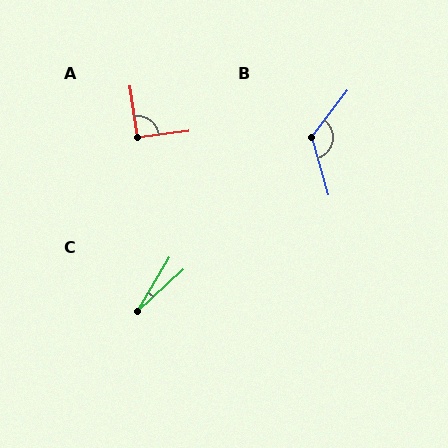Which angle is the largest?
B, at approximately 127 degrees.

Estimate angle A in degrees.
Approximately 91 degrees.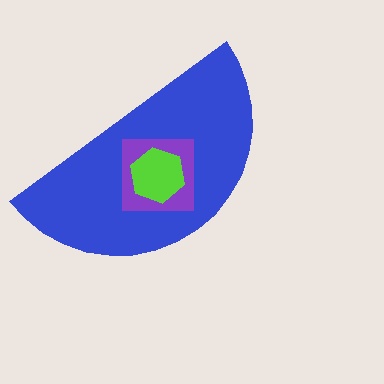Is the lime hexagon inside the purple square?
Yes.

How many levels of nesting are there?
3.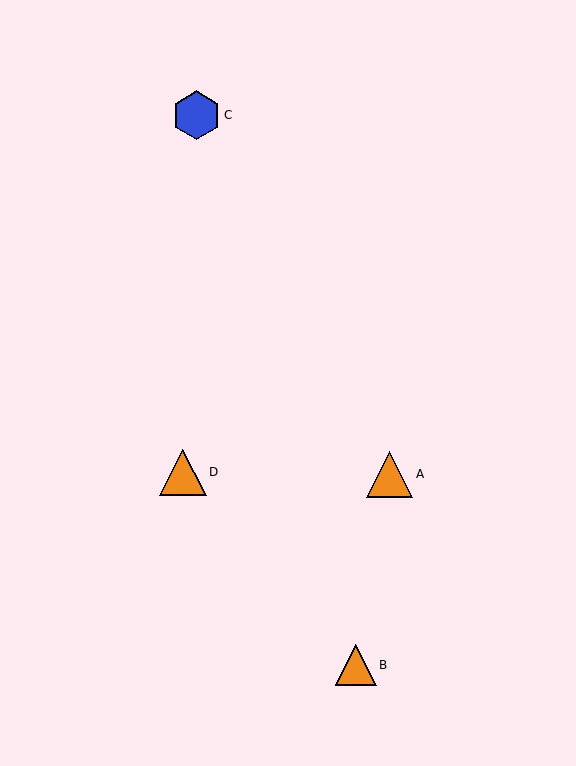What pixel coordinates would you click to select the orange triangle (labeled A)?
Click at (389, 474) to select the orange triangle A.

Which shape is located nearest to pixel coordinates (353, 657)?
The orange triangle (labeled B) at (356, 665) is nearest to that location.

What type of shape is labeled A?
Shape A is an orange triangle.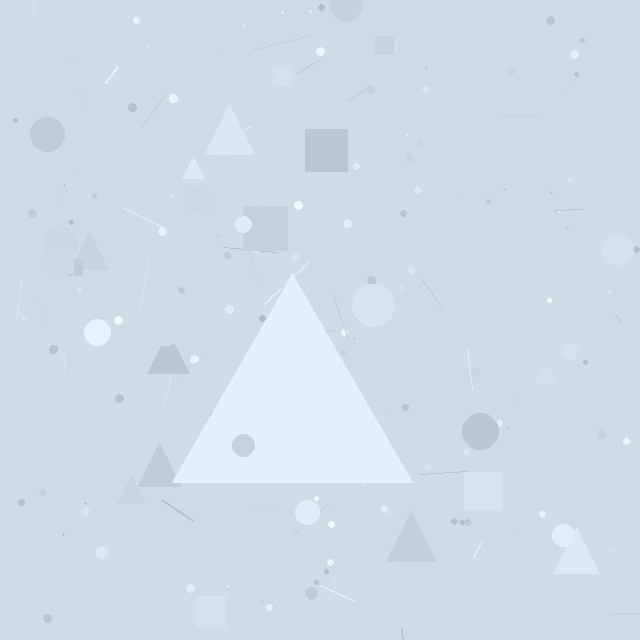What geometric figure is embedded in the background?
A triangle is embedded in the background.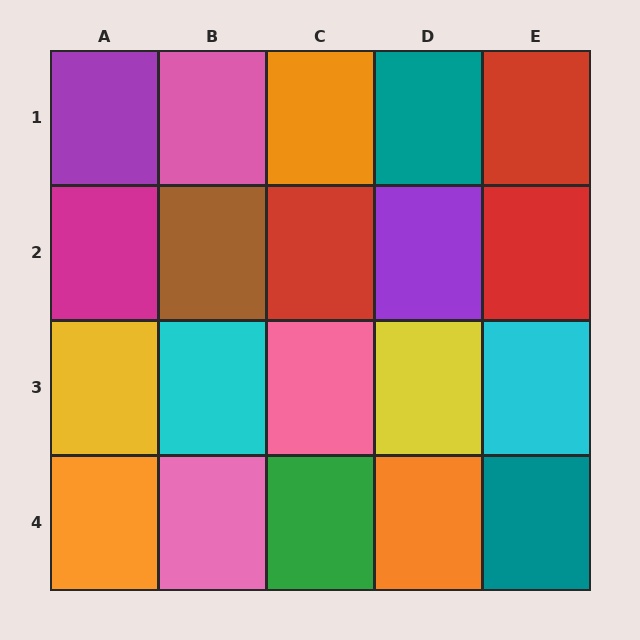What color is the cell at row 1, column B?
Pink.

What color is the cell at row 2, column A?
Magenta.